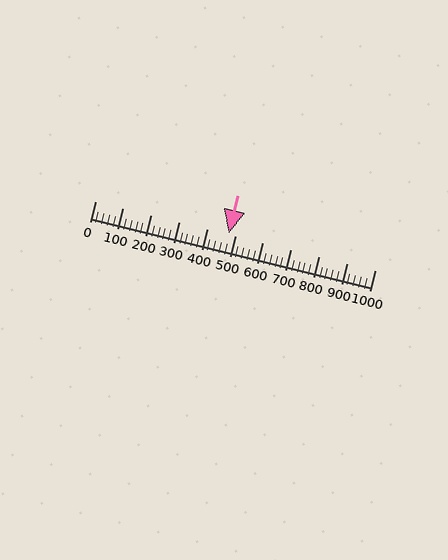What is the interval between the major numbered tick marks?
The major tick marks are spaced 100 units apart.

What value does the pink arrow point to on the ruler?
The pink arrow points to approximately 476.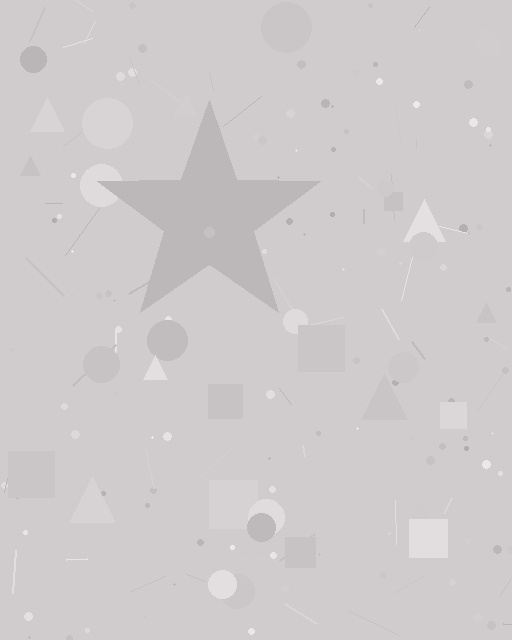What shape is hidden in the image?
A star is hidden in the image.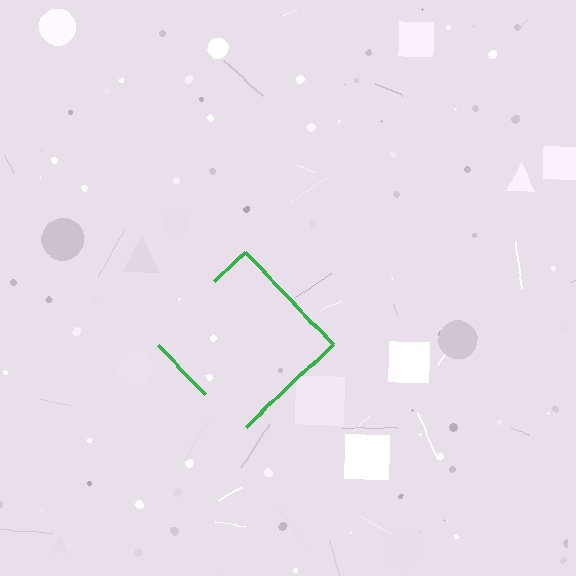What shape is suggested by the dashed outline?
The dashed outline suggests a diamond.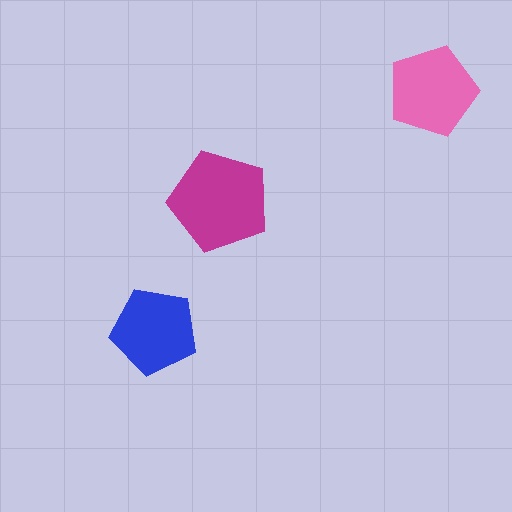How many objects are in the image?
There are 3 objects in the image.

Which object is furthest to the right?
The pink pentagon is rightmost.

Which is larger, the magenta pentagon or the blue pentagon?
The magenta one.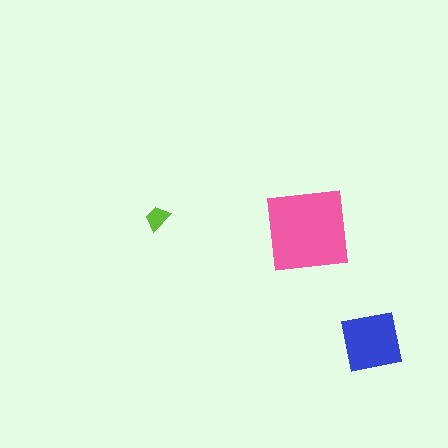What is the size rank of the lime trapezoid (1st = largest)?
3rd.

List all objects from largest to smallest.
The pink square, the blue square, the lime trapezoid.